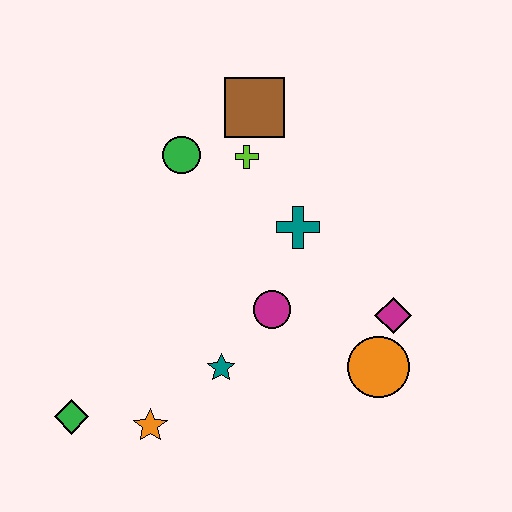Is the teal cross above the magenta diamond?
Yes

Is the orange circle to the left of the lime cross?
No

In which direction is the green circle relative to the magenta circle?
The green circle is above the magenta circle.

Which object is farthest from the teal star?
The brown square is farthest from the teal star.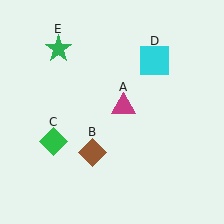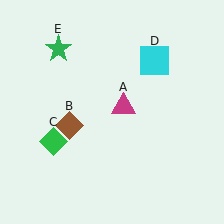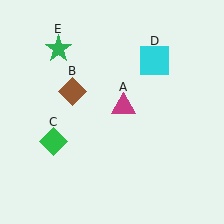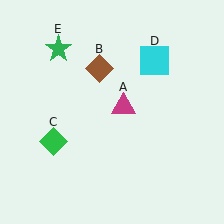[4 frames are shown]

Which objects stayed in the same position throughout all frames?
Magenta triangle (object A) and green diamond (object C) and cyan square (object D) and green star (object E) remained stationary.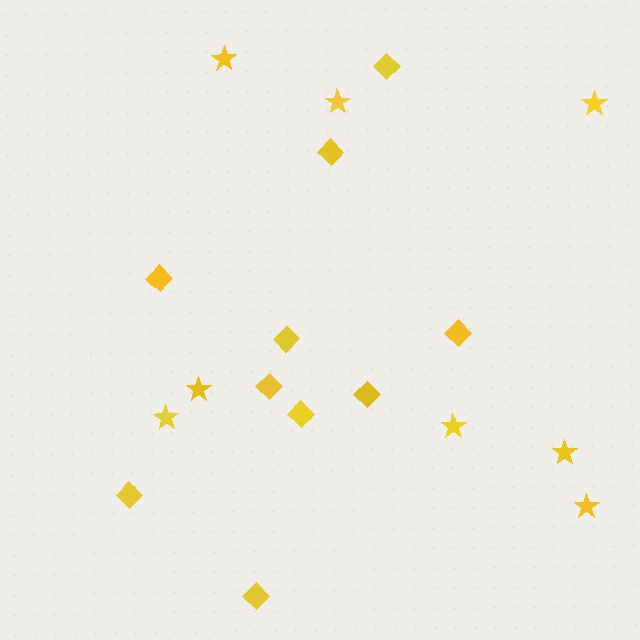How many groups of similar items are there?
There are 2 groups: one group of diamonds (10) and one group of stars (8).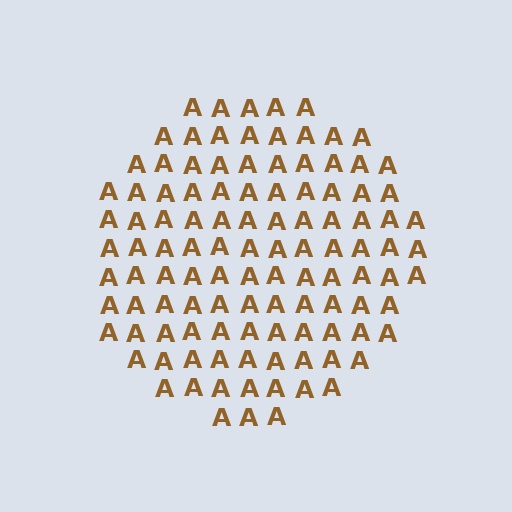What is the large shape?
The large shape is a circle.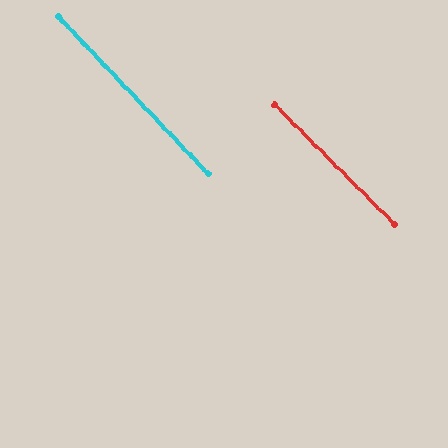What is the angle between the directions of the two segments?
Approximately 1 degree.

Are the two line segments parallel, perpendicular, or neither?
Parallel — their directions differ by only 1.2°.